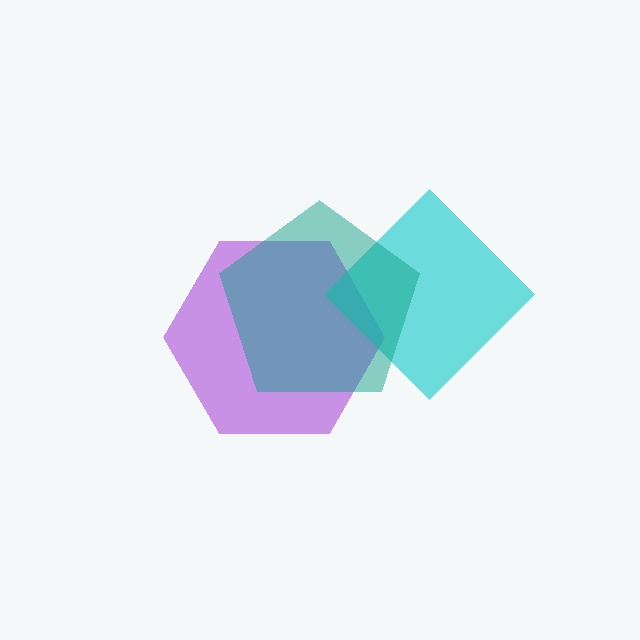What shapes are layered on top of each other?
The layered shapes are: a purple hexagon, a cyan diamond, a teal pentagon.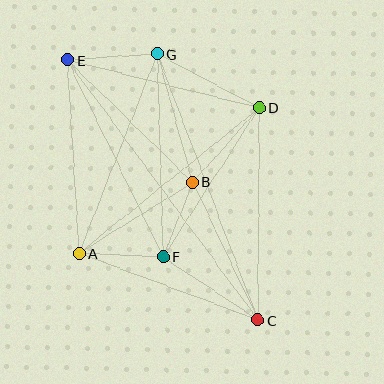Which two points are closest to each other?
Points B and F are closest to each other.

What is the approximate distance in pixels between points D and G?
The distance between D and G is approximately 115 pixels.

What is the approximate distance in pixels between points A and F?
The distance between A and F is approximately 84 pixels.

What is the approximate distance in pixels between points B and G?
The distance between B and G is approximately 133 pixels.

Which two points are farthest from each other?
Points C and E are farthest from each other.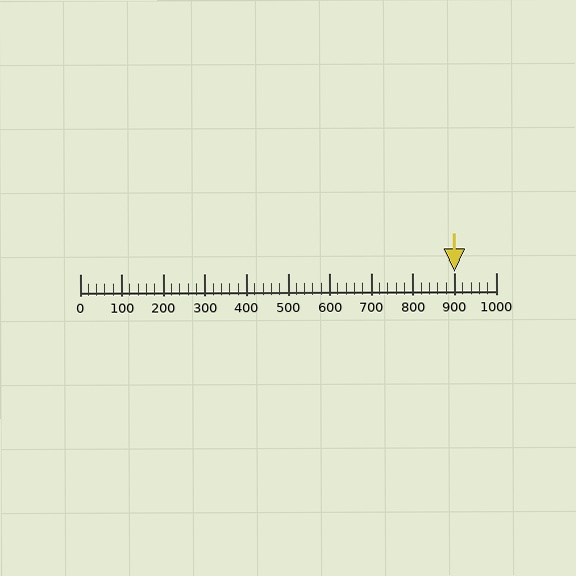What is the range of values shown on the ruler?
The ruler shows values from 0 to 1000.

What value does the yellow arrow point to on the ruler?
The yellow arrow points to approximately 900.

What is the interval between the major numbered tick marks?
The major tick marks are spaced 100 units apart.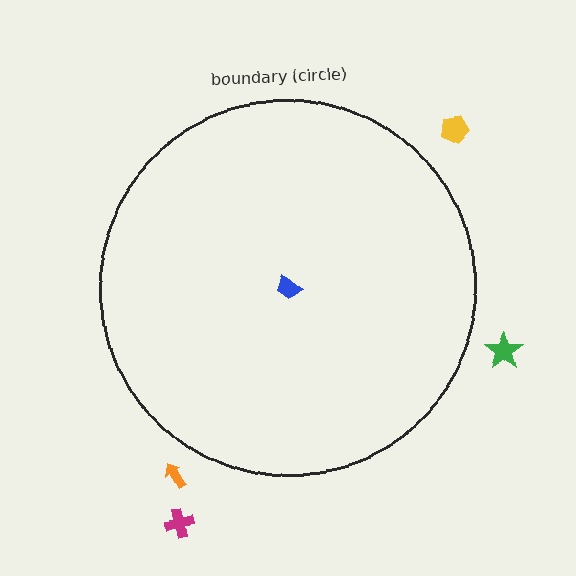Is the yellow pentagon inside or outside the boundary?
Outside.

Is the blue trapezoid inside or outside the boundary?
Inside.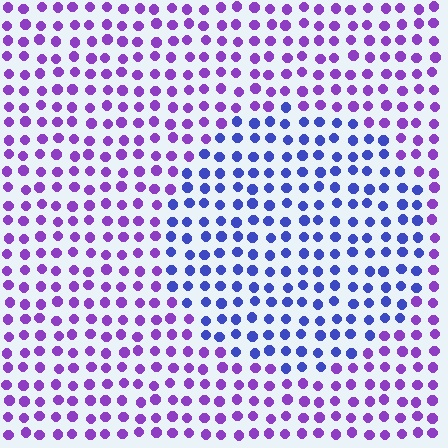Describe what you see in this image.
The image is filled with small purple elements in a uniform arrangement. A circle-shaped region is visible where the elements are tinted to a slightly different hue, forming a subtle color boundary.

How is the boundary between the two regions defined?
The boundary is defined purely by a slight shift in hue (about 42 degrees). Spacing, size, and orientation are identical on both sides.